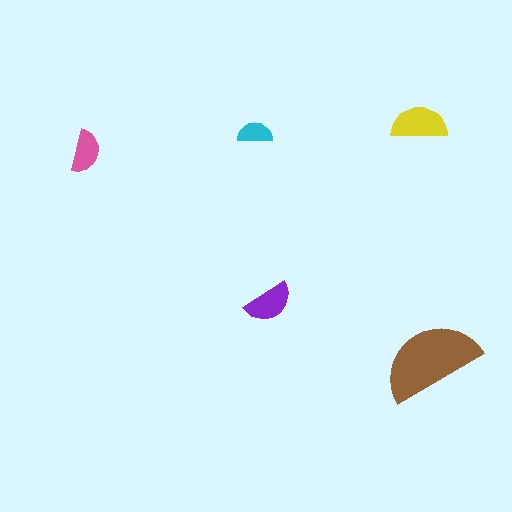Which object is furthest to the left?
The pink semicircle is leftmost.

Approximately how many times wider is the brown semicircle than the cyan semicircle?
About 3 times wider.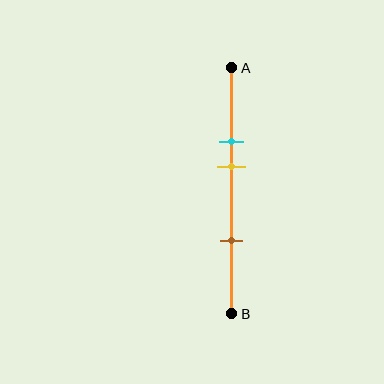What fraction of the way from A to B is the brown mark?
The brown mark is approximately 70% (0.7) of the way from A to B.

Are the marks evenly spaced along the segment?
No, the marks are not evenly spaced.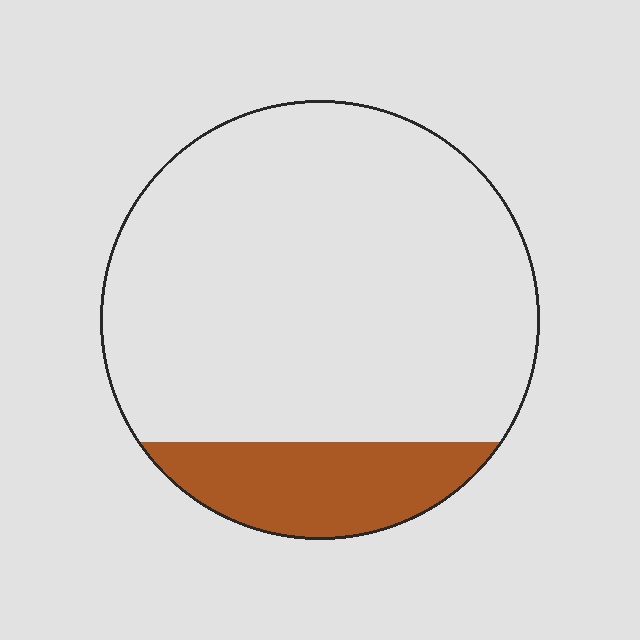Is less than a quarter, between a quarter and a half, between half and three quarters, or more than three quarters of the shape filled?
Less than a quarter.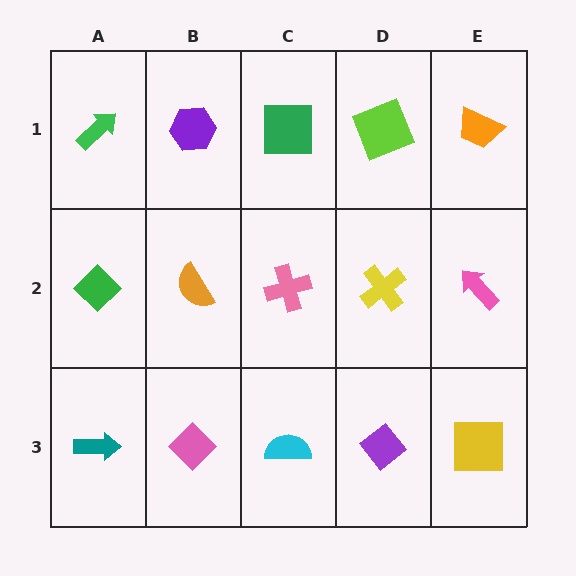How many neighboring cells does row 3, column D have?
3.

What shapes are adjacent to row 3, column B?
An orange semicircle (row 2, column B), a teal arrow (row 3, column A), a cyan semicircle (row 3, column C).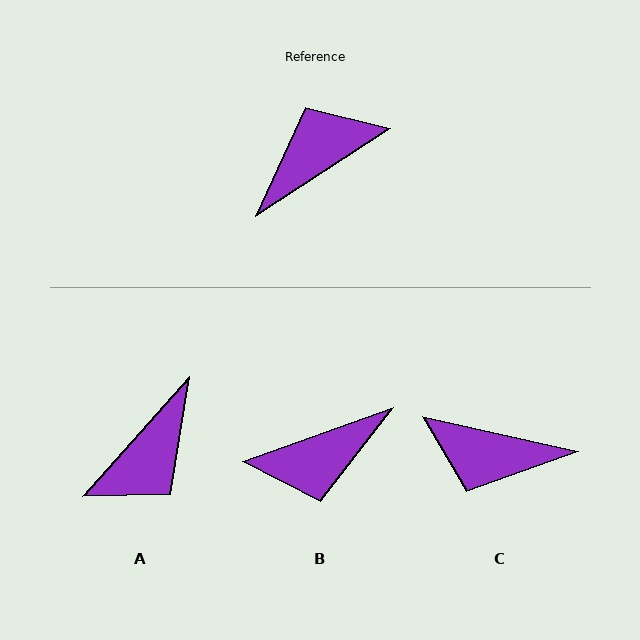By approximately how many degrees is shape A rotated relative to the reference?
Approximately 165 degrees clockwise.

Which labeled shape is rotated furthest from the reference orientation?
B, about 167 degrees away.